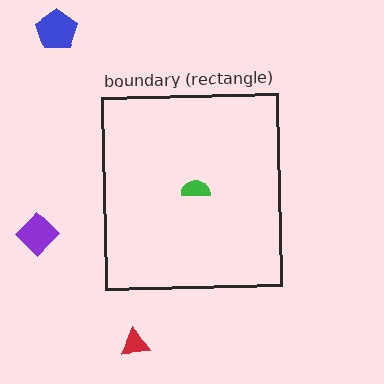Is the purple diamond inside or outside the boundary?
Outside.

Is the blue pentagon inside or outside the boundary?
Outside.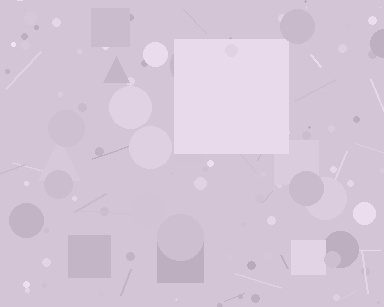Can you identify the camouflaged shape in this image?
The camouflaged shape is a square.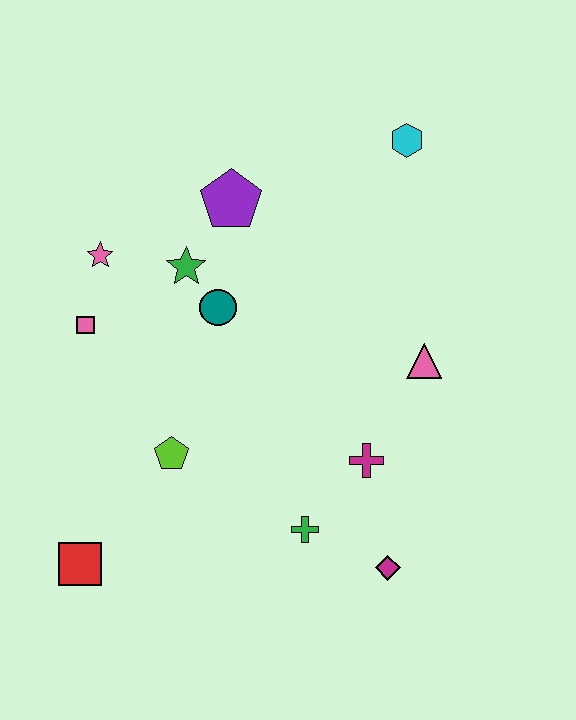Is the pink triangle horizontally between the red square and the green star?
No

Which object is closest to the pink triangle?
The magenta cross is closest to the pink triangle.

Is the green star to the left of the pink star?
No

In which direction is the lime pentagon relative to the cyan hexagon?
The lime pentagon is below the cyan hexagon.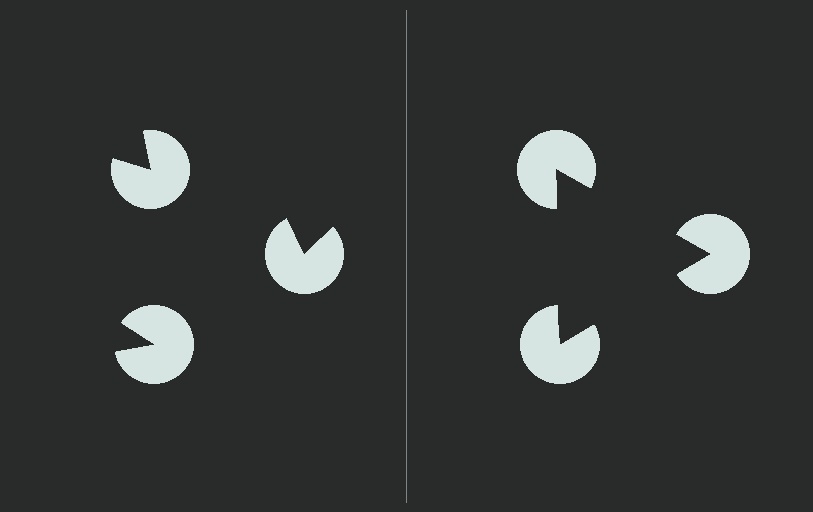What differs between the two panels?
The pac-man discs are positioned identically on both sides; only the wedge orientations differ. On the right they align to a triangle; on the left they are misaligned.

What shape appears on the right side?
An illusory triangle.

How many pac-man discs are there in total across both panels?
6 — 3 on each side.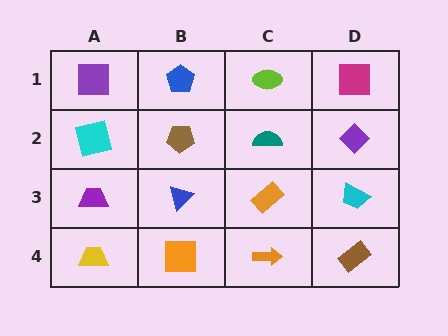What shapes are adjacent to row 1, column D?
A purple diamond (row 2, column D), a lime ellipse (row 1, column C).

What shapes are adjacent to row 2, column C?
A lime ellipse (row 1, column C), an orange rectangle (row 3, column C), a brown pentagon (row 2, column B), a purple diamond (row 2, column D).